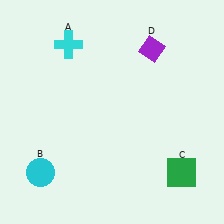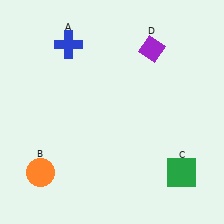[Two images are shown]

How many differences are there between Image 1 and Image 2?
There are 2 differences between the two images.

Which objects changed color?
A changed from cyan to blue. B changed from cyan to orange.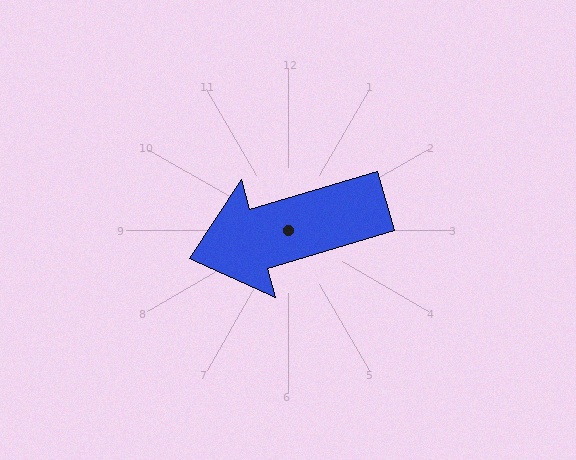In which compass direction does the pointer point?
West.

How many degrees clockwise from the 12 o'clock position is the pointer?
Approximately 254 degrees.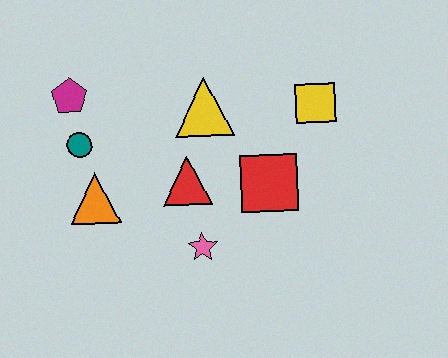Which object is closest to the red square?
The red triangle is closest to the red square.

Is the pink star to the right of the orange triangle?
Yes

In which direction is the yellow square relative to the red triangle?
The yellow square is to the right of the red triangle.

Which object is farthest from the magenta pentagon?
The yellow square is farthest from the magenta pentagon.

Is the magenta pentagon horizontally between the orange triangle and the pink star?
No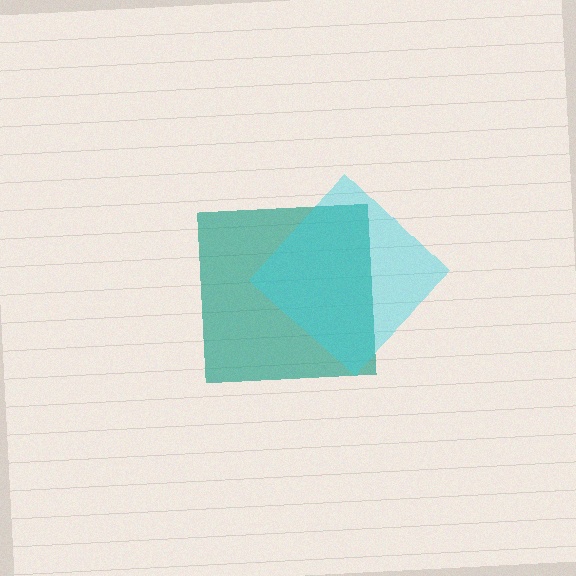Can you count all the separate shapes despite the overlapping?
Yes, there are 2 separate shapes.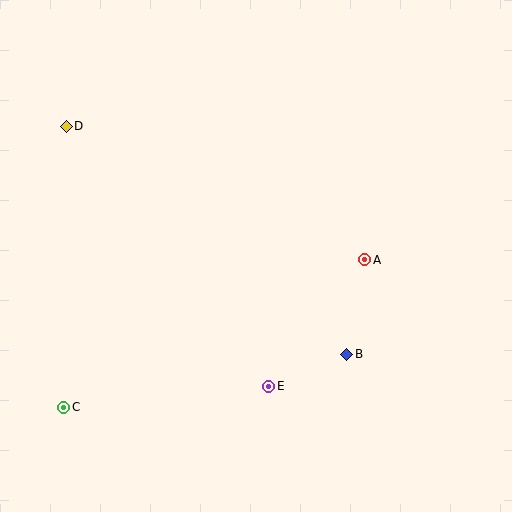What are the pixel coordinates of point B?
Point B is at (347, 354).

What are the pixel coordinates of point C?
Point C is at (64, 407).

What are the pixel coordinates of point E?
Point E is at (269, 386).